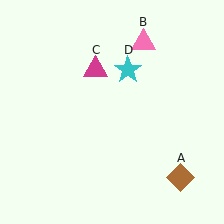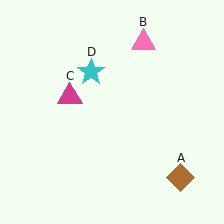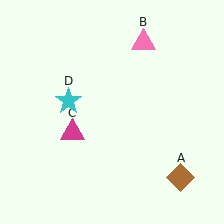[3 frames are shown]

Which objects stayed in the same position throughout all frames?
Brown diamond (object A) and pink triangle (object B) remained stationary.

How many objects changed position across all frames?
2 objects changed position: magenta triangle (object C), cyan star (object D).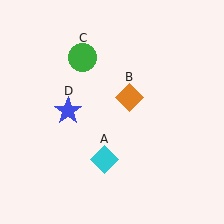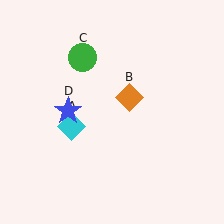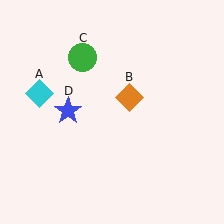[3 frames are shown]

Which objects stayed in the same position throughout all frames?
Orange diamond (object B) and green circle (object C) and blue star (object D) remained stationary.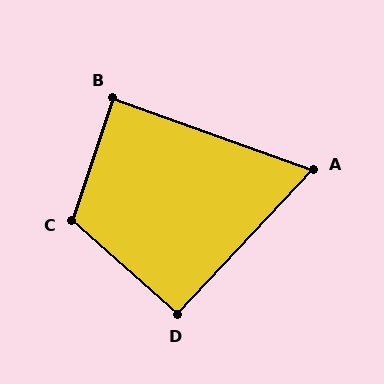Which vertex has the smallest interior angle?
A, at approximately 67 degrees.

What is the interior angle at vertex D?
Approximately 91 degrees (approximately right).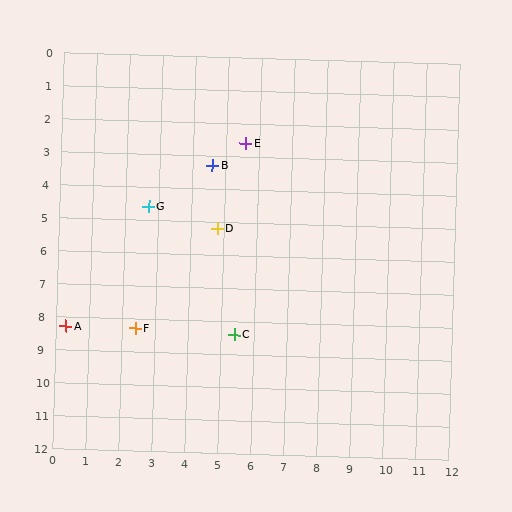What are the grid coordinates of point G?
Point G is at approximately (2.7, 4.6).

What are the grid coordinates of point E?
Point E is at approximately (5.6, 2.6).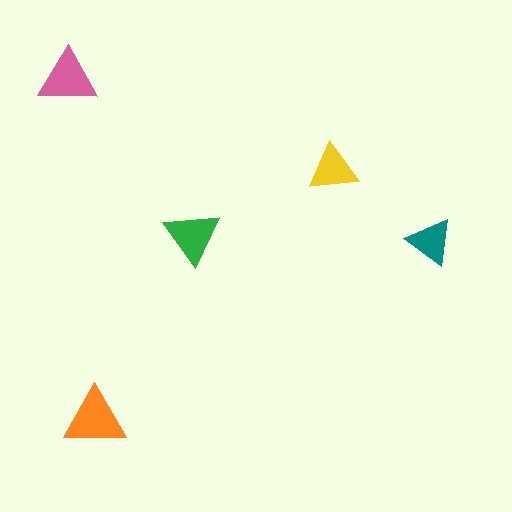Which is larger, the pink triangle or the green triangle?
The pink one.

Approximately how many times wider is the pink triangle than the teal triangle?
About 1.5 times wider.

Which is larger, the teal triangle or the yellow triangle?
The yellow one.